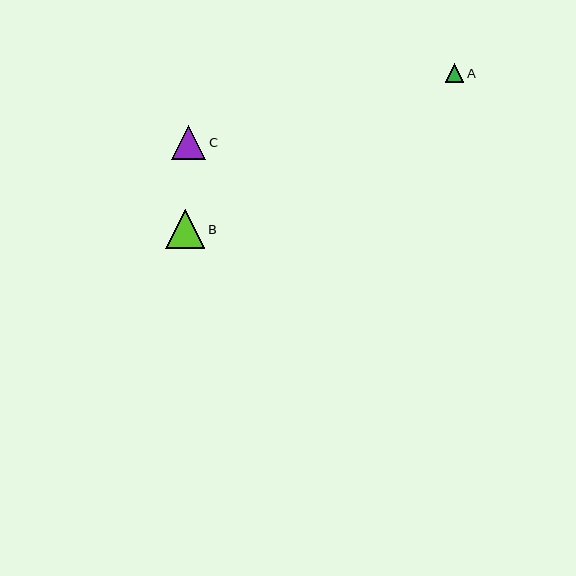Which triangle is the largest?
Triangle B is the largest with a size of approximately 39 pixels.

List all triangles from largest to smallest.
From largest to smallest: B, C, A.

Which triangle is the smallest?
Triangle A is the smallest with a size of approximately 19 pixels.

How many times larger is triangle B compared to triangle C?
Triangle B is approximately 1.1 times the size of triangle C.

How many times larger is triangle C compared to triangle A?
Triangle C is approximately 1.8 times the size of triangle A.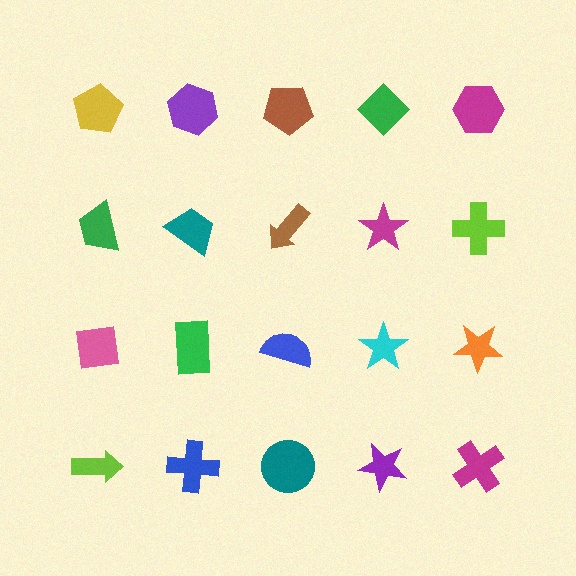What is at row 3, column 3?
A blue semicircle.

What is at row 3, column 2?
A green rectangle.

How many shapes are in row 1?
5 shapes.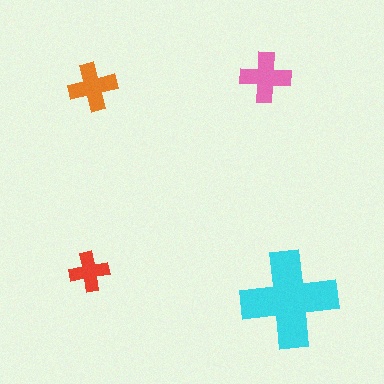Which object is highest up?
The pink cross is topmost.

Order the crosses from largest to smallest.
the cyan one, the pink one, the orange one, the red one.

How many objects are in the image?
There are 4 objects in the image.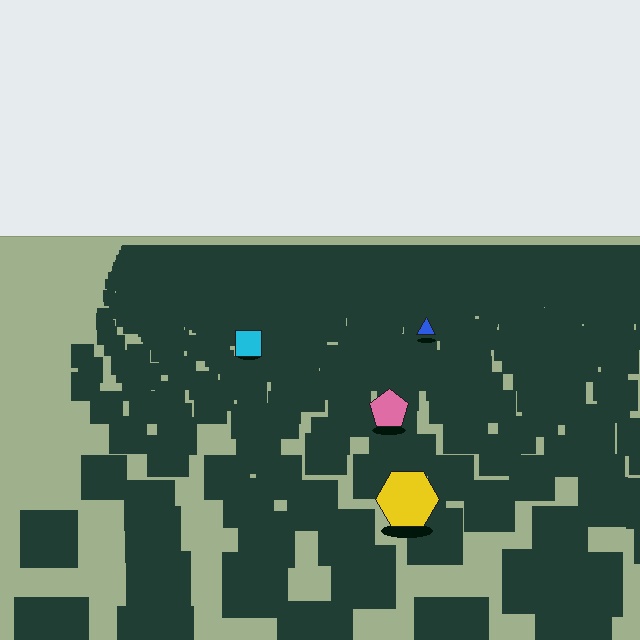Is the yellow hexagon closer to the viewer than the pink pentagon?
Yes. The yellow hexagon is closer — you can tell from the texture gradient: the ground texture is coarser near it.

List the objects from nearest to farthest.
From nearest to farthest: the yellow hexagon, the pink pentagon, the cyan square, the blue triangle.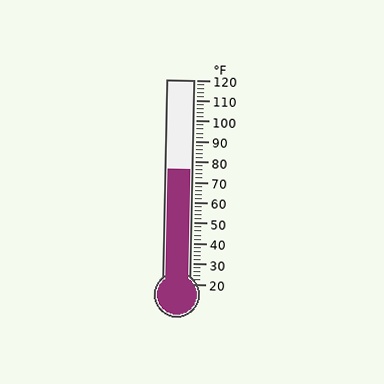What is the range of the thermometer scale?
The thermometer scale ranges from 20°F to 120°F.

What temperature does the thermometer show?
The thermometer shows approximately 76°F.